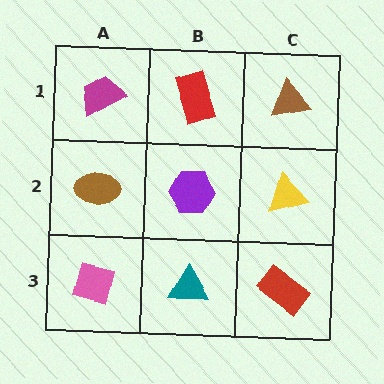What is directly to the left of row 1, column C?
A red rectangle.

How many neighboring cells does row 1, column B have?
3.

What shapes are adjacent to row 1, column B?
A purple hexagon (row 2, column B), a magenta trapezoid (row 1, column A), a brown triangle (row 1, column C).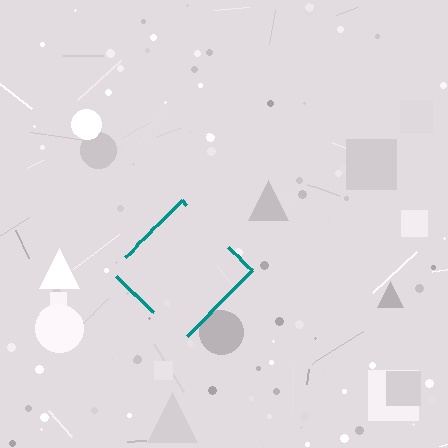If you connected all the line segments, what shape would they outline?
They would outline a diamond.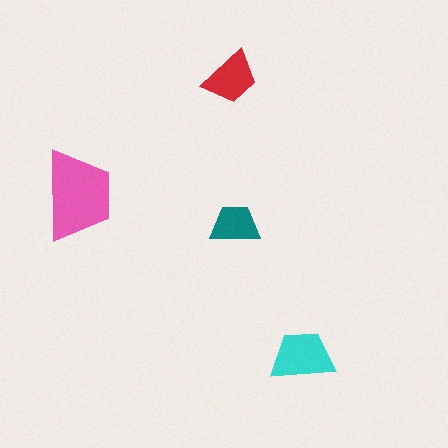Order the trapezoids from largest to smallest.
the pink one, the cyan one, the red one, the teal one.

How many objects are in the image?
There are 4 objects in the image.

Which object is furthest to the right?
The cyan trapezoid is rightmost.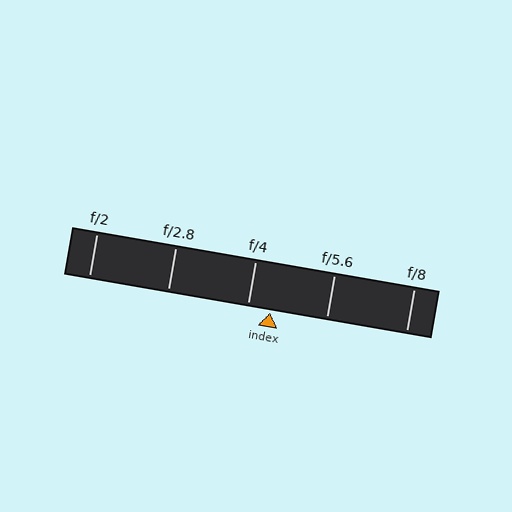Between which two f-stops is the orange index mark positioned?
The index mark is between f/4 and f/5.6.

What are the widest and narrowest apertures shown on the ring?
The widest aperture shown is f/2 and the narrowest is f/8.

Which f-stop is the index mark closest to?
The index mark is closest to f/4.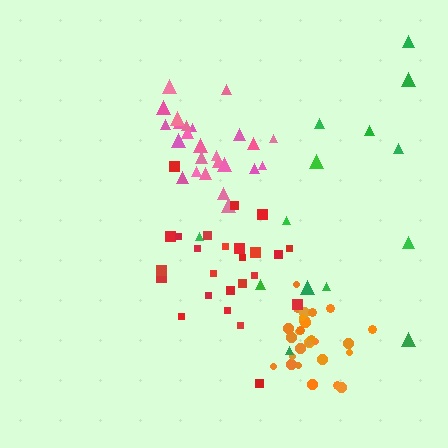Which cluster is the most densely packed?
Orange.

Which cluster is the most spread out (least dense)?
Green.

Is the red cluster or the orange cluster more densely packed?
Orange.